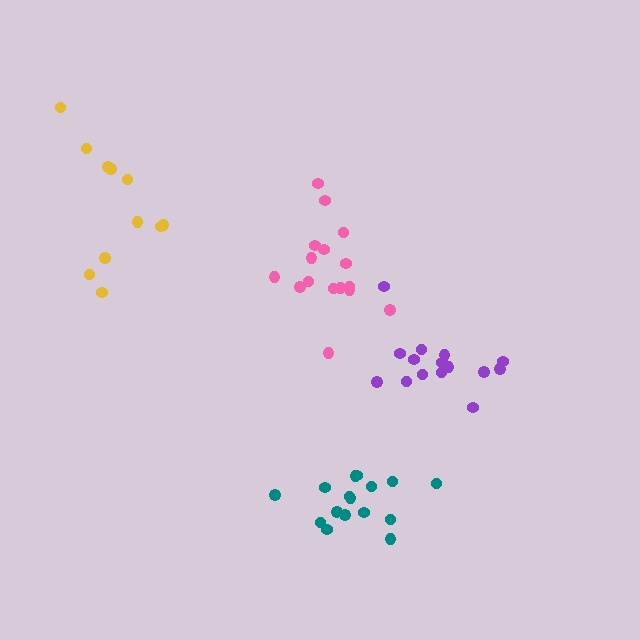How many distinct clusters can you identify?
There are 4 distinct clusters.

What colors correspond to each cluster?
The clusters are colored: pink, purple, teal, yellow.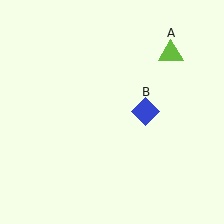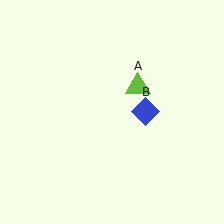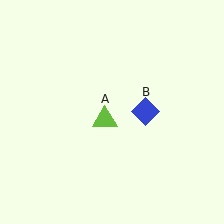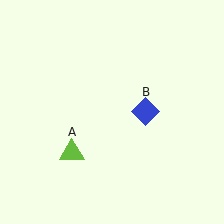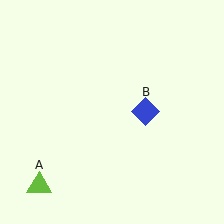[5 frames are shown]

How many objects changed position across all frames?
1 object changed position: lime triangle (object A).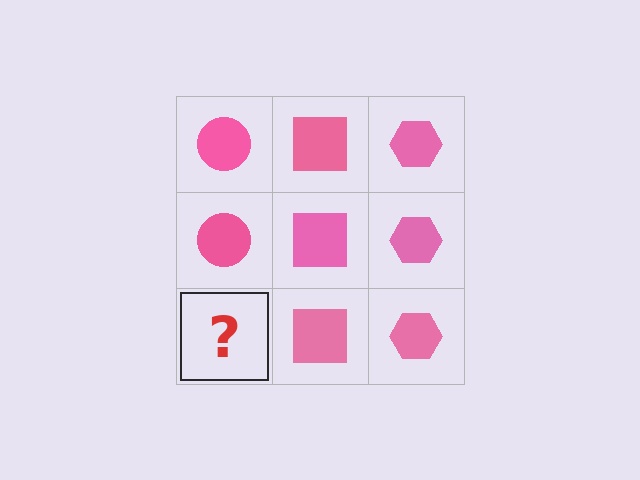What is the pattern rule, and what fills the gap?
The rule is that each column has a consistent shape. The gap should be filled with a pink circle.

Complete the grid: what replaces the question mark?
The question mark should be replaced with a pink circle.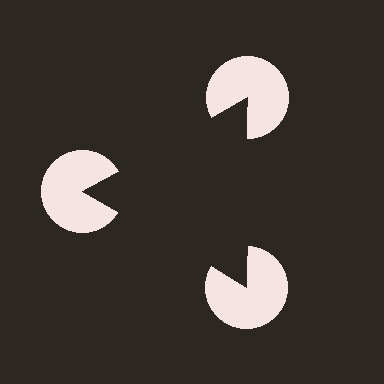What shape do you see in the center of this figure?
An illusory triangle — its edges are inferred from the aligned wedge cuts in the pac-man discs, not physically drawn.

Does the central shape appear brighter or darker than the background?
It typically appears slightly darker than the background, even though no actual brightness change is drawn.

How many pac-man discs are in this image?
There are 3 — one at each vertex of the illusory triangle.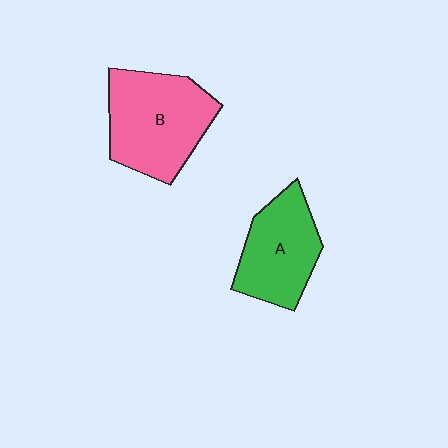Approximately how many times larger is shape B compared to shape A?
Approximately 1.3 times.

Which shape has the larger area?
Shape B (pink).